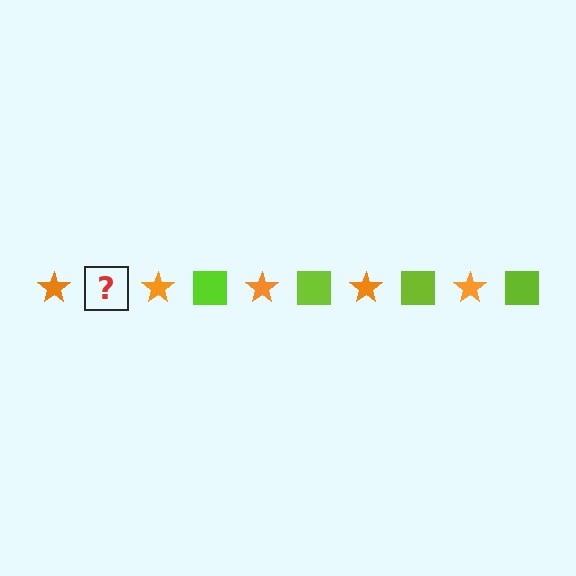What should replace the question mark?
The question mark should be replaced with a lime square.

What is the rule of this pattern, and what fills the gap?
The rule is that the pattern alternates between orange star and lime square. The gap should be filled with a lime square.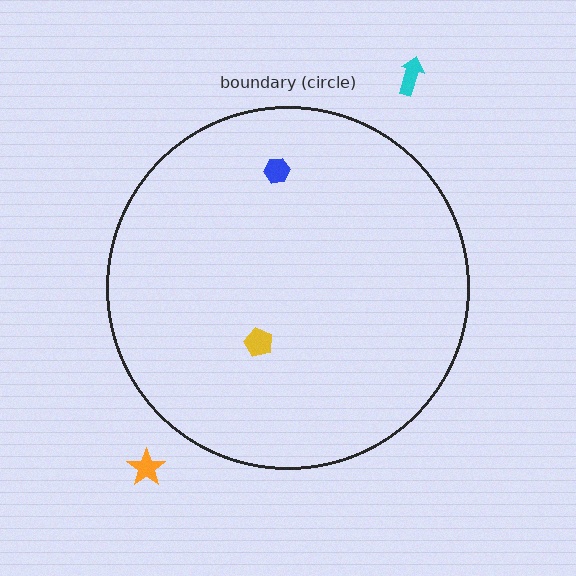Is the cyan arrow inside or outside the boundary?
Outside.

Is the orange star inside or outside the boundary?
Outside.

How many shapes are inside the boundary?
2 inside, 2 outside.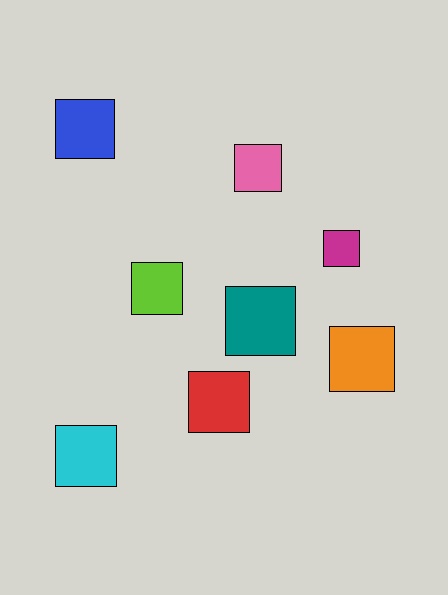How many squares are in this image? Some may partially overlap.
There are 8 squares.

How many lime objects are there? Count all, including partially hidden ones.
There is 1 lime object.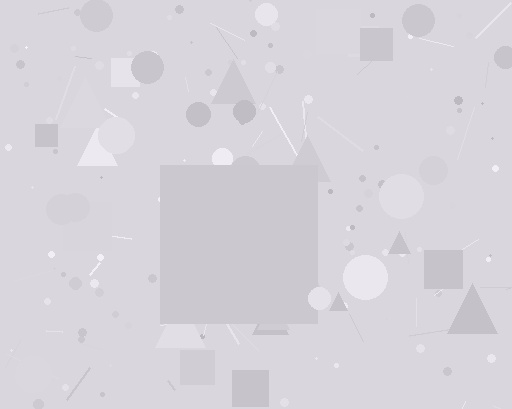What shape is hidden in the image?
A square is hidden in the image.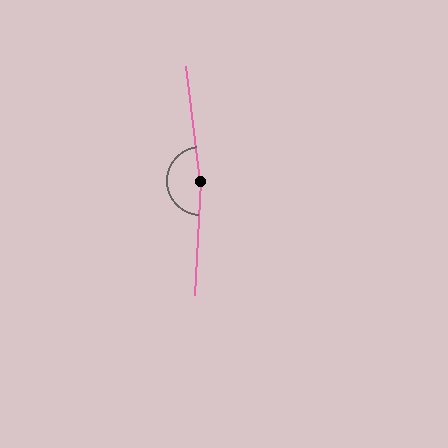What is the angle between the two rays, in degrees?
Approximately 170 degrees.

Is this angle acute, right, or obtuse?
It is obtuse.